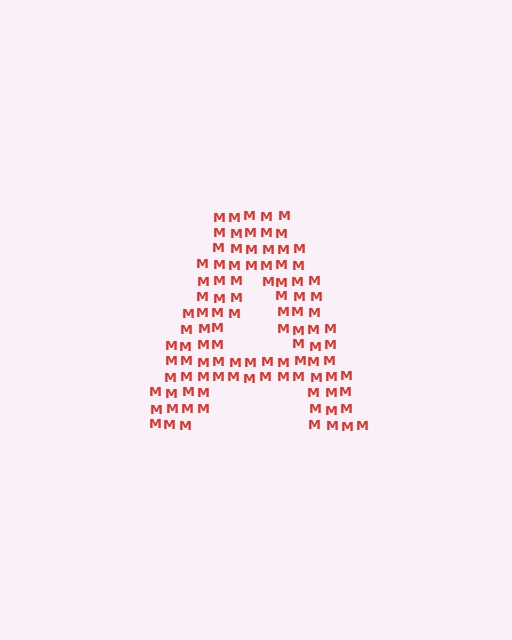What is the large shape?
The large shape is the letter A.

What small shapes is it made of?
It is made of small letter M's.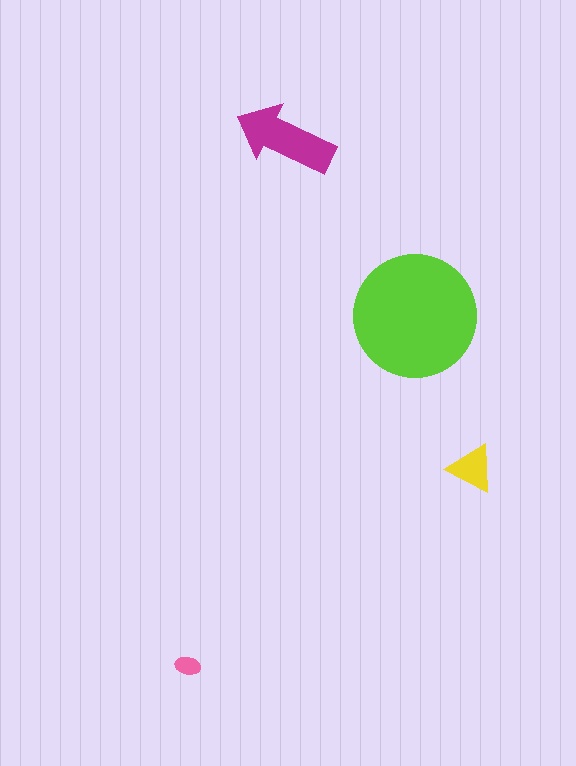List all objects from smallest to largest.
The pink ellipse, the yellow triangle, the magenta arrow, the lime circle.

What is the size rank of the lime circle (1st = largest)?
1st.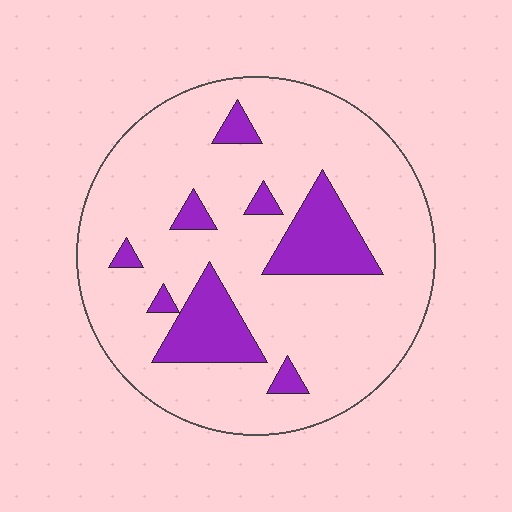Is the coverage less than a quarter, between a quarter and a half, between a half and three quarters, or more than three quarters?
Less than a quarter.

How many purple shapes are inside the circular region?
8.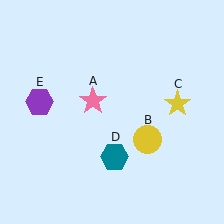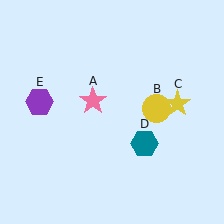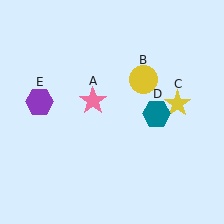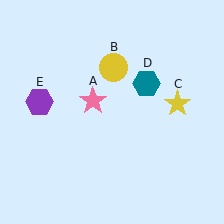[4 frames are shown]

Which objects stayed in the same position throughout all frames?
Pink star (object A) and yellow star (object C) and purple hexagon (object E) remained stationary.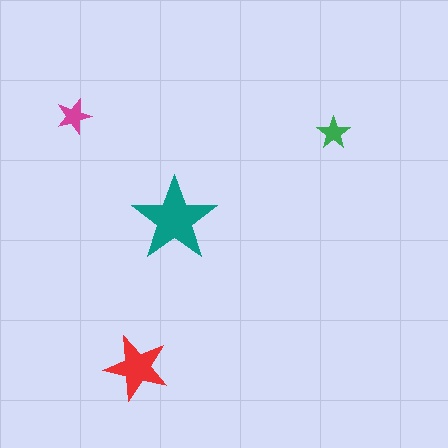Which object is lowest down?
The red star is bottommost.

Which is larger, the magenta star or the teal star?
The teal one.